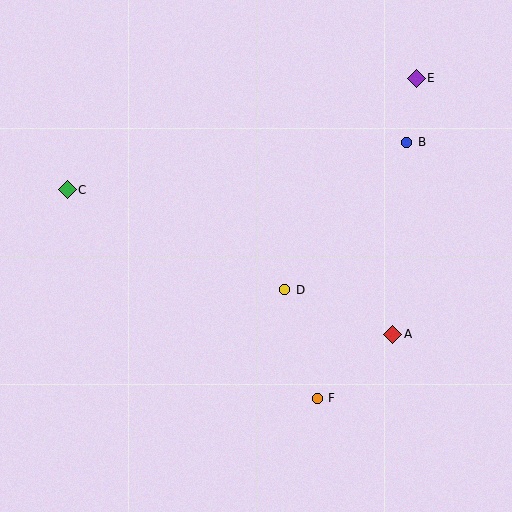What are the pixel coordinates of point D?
Point D is at (285, 290).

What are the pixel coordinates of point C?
Point C is at (67, 190).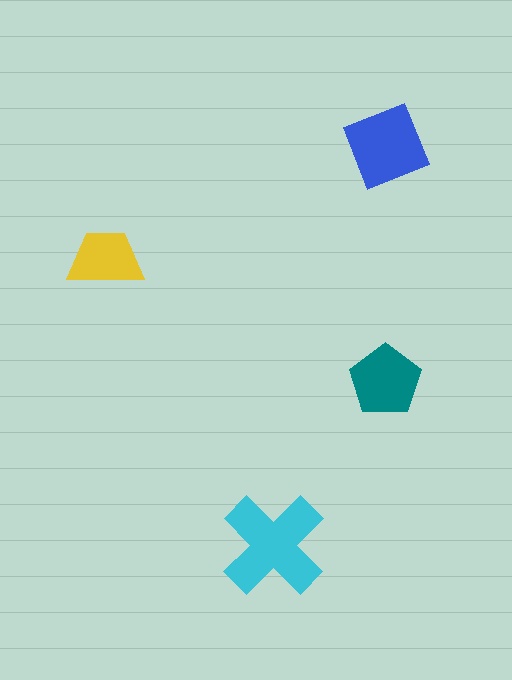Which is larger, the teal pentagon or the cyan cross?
The cyan cross.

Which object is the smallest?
The yellow trapezoid.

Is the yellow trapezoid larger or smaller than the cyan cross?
Smaller.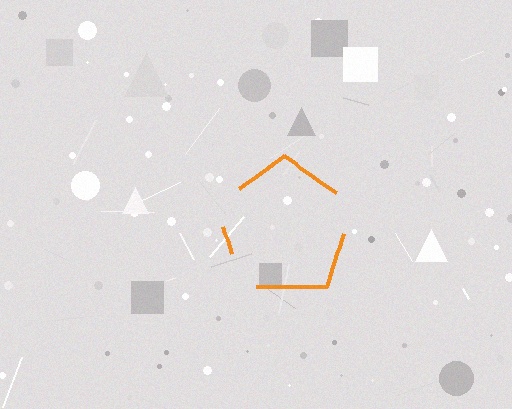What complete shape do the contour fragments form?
The contour fragments form a pentagon.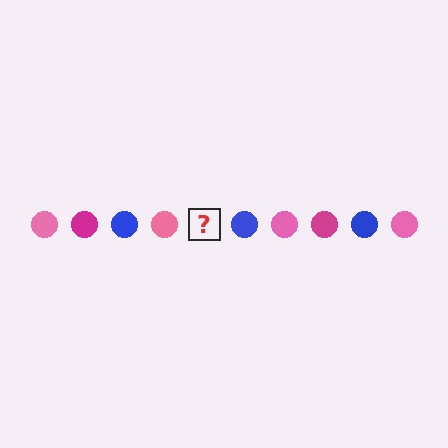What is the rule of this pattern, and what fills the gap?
The rule is that the pattern cycles through pink, magenta, blue circles. The gap should be filled with a magenta circle.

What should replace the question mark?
The question mark should be replaced with a magenta circle.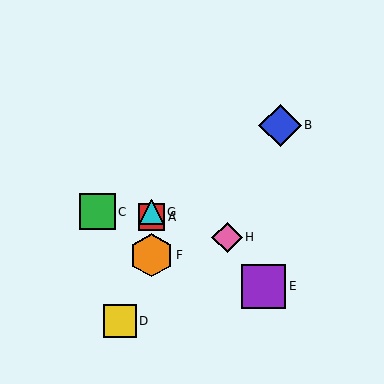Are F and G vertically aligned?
Yes, both are at x≈151.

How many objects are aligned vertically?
3 objects (A, F, G) are aligned vertically.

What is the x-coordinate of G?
Object G is at x≈151.